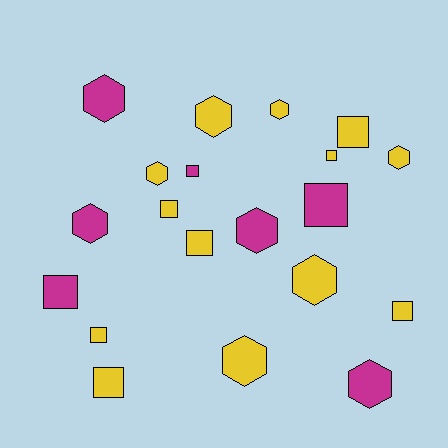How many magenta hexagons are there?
There are 4 magenta hexagons.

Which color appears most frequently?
Yellow, with 13 objects.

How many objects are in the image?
There are 20 objects.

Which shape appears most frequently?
Square, with 10 objects.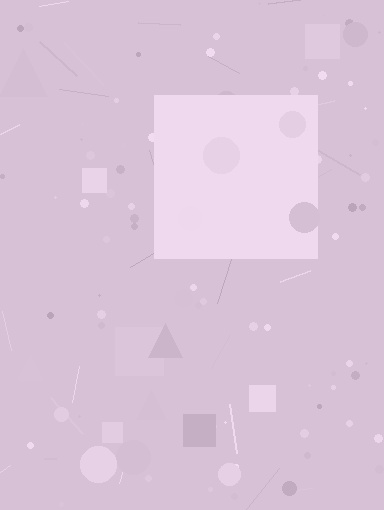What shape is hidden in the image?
A square is hidden in the image.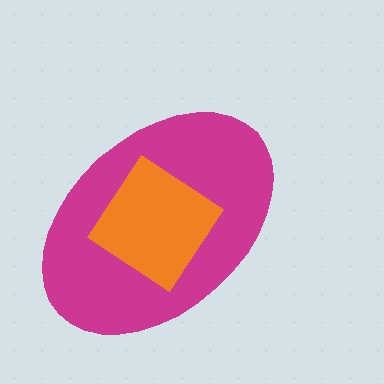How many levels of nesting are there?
2.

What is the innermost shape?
The orange diamond.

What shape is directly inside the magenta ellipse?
The orange diamond.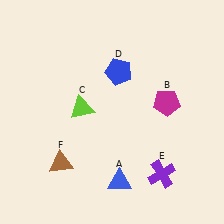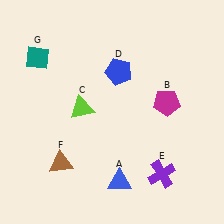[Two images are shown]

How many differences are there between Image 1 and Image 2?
There is 1 difference between the two images.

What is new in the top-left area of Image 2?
A teal diamond (G) was added in the top-left area of Image 2.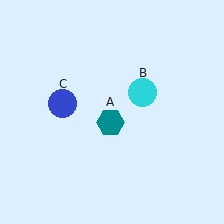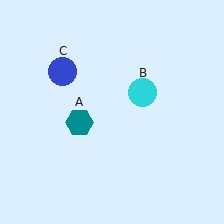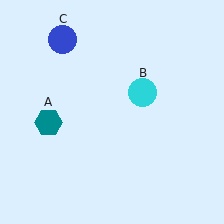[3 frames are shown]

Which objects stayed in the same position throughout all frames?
Cyan circle (object B) remained stationary.